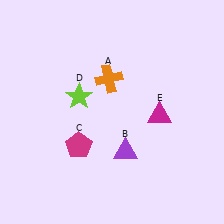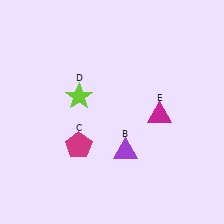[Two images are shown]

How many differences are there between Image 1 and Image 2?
There is 1 difference between the two images.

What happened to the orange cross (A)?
The orange cross (A) was removed in Image 2. It was in the top-left area of Image 1.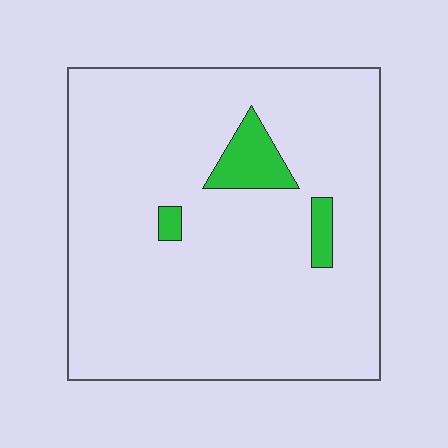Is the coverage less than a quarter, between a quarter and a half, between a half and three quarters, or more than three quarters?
Less than a quarter.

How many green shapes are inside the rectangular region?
3.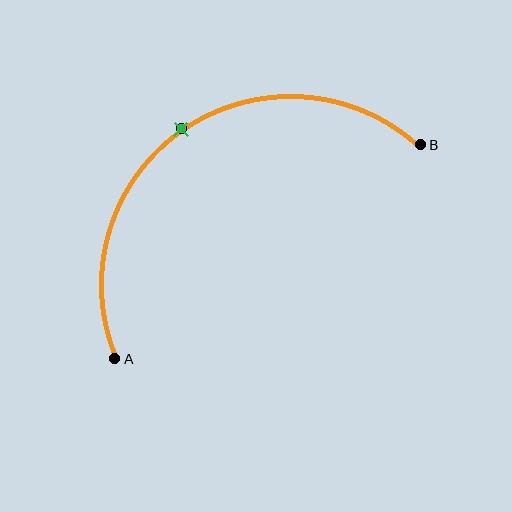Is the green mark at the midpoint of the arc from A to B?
Yes. The green mark lies on the arc at equal arc-length from both A and B — it is the arc midpoint.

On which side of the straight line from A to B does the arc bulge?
The arc bulges above and to the left of the straight line connecting A and B.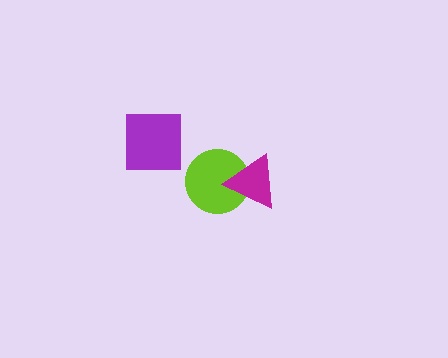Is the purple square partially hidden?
No, no other shape covers it.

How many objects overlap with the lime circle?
1 object overlaps with the lime circle.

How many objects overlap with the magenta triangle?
1 object overlaps with the magenta triangle.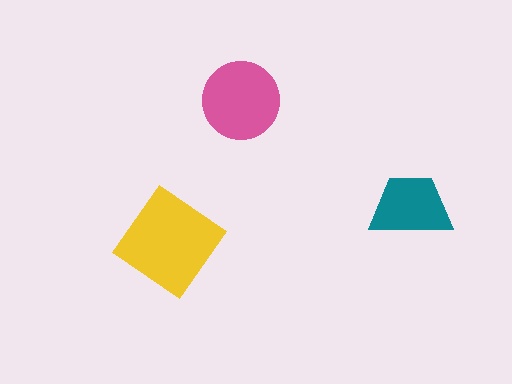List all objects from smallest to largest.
The teal trapezoid, the pink circle, the yellow diamond.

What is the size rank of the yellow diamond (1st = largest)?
1st.